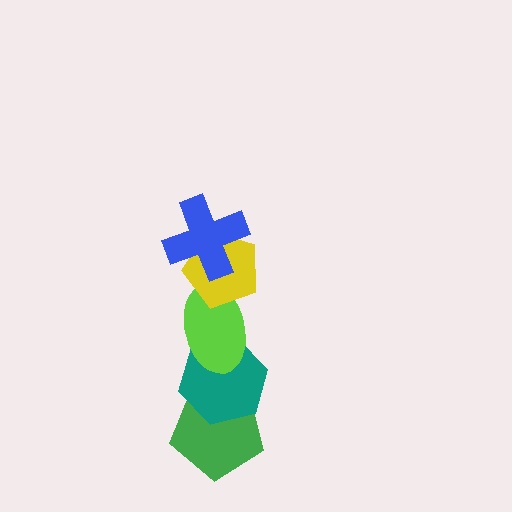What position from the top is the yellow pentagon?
The yellow pentagon is 2nd from the top.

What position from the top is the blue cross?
The blue cross is 1st from the top.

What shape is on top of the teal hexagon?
The lime ellipse is on top of the teal hexagon.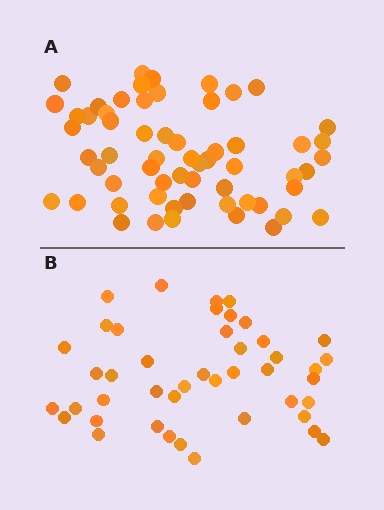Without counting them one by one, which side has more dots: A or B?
Region A (the top region) has more dots.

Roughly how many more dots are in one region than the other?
Region A has approximately 15 more dots than region B.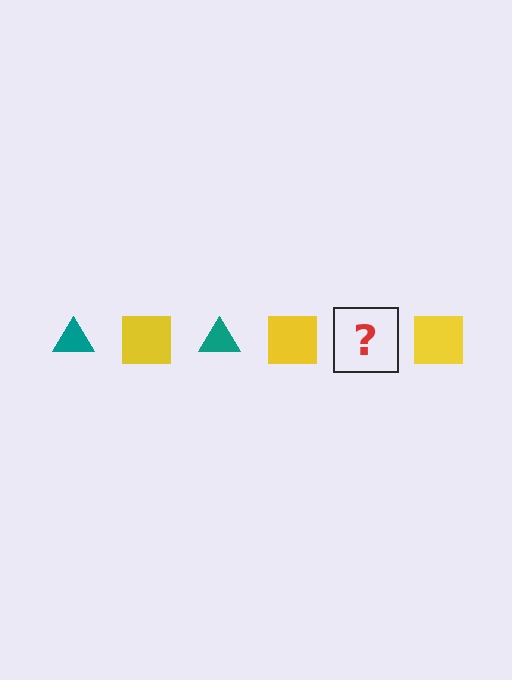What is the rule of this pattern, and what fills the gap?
The rule is that the pattern alternates between teal triangle and yellow square. The gap should be filled with a teal triangle.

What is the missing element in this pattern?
The missing element is a teal triangle.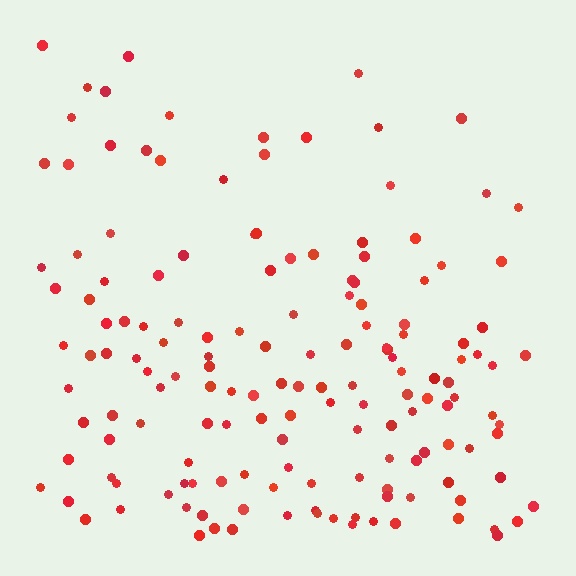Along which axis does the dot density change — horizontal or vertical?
Vertical.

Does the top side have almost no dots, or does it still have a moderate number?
Still a moderate number, just noticeably fewer than the bottom.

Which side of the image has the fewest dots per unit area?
The top.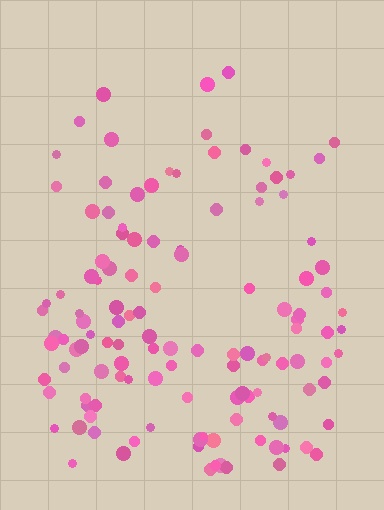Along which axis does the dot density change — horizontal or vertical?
Vertical.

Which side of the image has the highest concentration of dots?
The bottom.